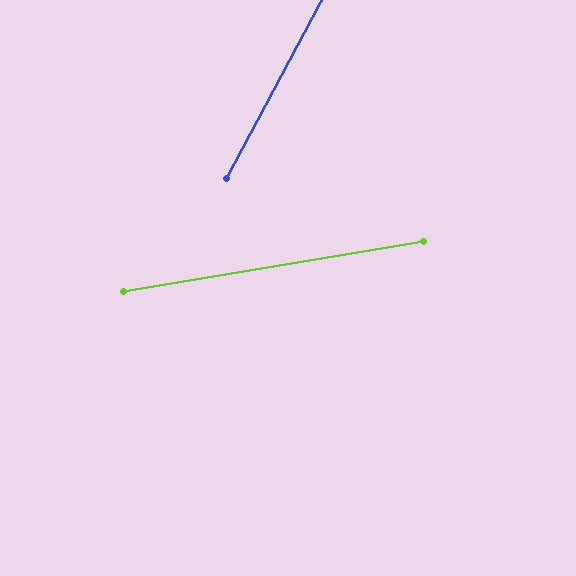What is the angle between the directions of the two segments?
Approximately 53 degrees.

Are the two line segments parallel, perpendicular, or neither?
Neither parallel nor perpendicular — they differ by about 53°.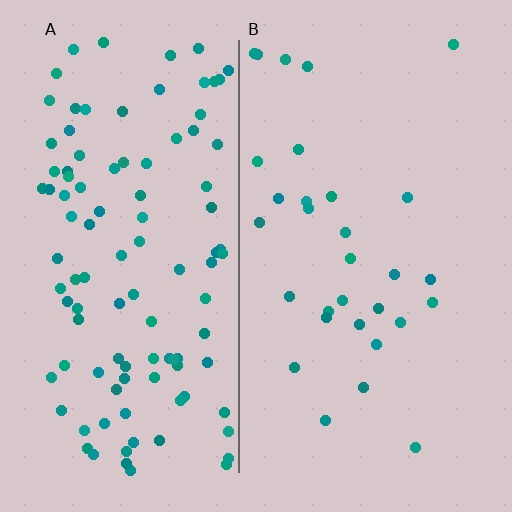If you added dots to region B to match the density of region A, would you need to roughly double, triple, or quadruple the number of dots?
Approximately triple.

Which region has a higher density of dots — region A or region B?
A (the left).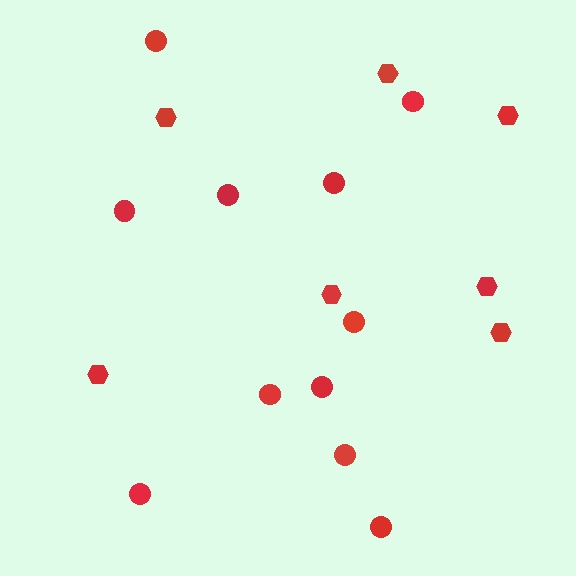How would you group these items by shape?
There are 2 groups: one group of circles (11) and one group of hexagons (7).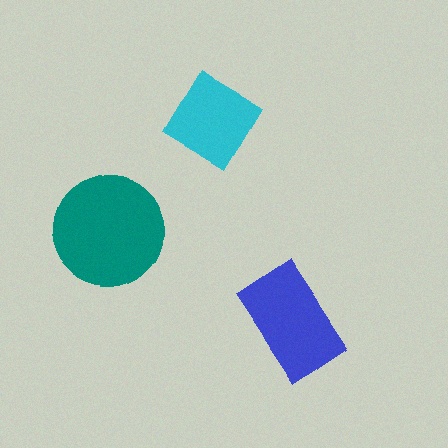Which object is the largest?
The teal circle.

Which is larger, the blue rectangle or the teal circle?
The teal circle.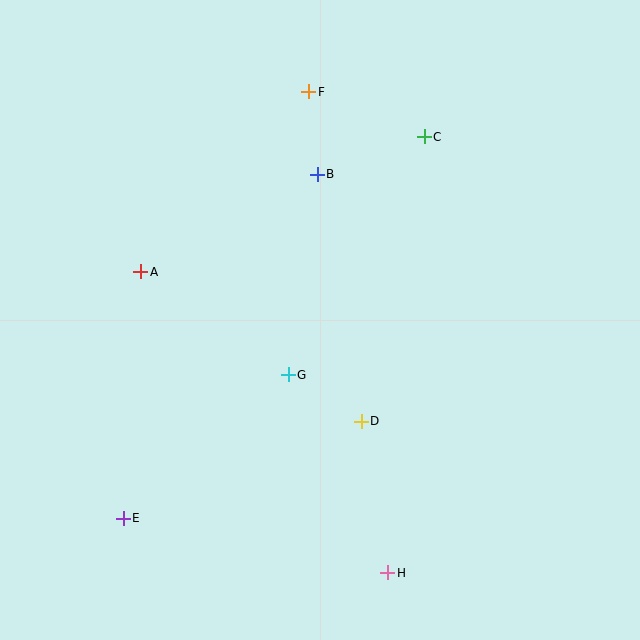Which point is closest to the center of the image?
Point G at (288, 375) is closest to the center.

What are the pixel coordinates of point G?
Point G is at (288, 375).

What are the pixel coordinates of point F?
Point F is at (309, 92).